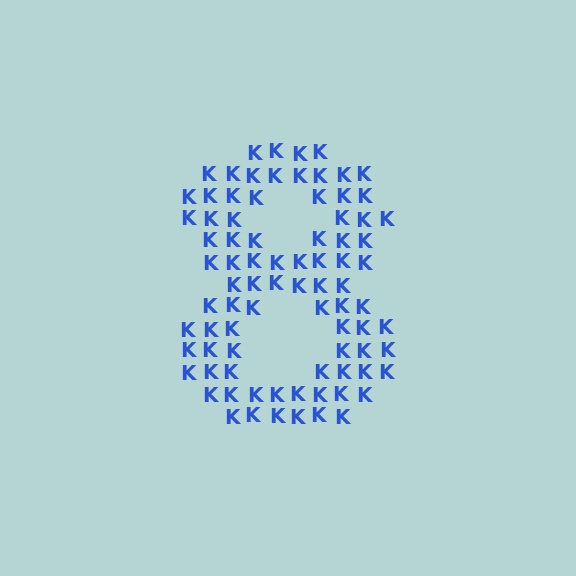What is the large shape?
The large shape is the digit 8.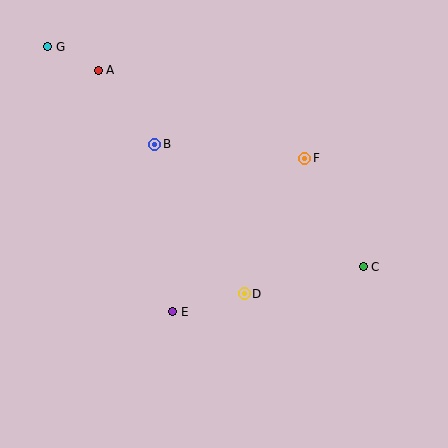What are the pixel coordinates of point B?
Point B is at (155, 144).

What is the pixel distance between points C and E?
The distance between C and E is 195 pixels.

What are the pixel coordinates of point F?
Point F is at (305, 158).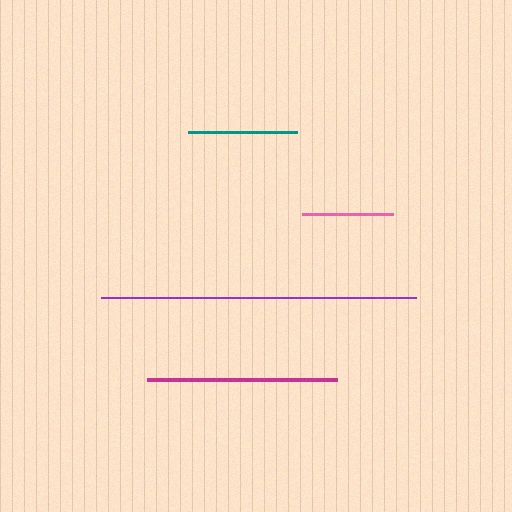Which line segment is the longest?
The purple line is the longest at approximately 315 pixels.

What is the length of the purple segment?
The purple segment is approximately 315 pixels long.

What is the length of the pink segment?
The pink segment is approximately 91 pixels long.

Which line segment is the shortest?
The pink line is the shortest at approximately 91 pixels.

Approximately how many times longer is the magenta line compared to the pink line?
The magenta line is approximately 2.1 times the length of the pink line.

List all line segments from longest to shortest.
From longest to shortest: purple, magenta, teal, pink.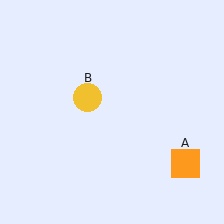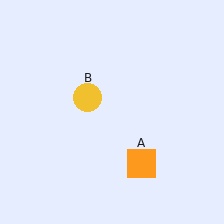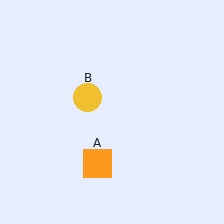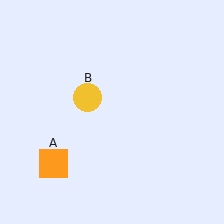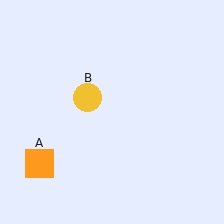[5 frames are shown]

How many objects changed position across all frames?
1 object changed position: orange square (object A).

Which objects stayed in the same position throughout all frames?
Yellow circle (object B) remained stationary.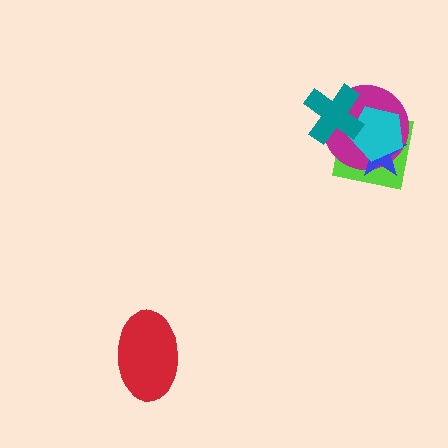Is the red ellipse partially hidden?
No, no other shape covers it.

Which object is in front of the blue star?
The cyan pentagon is in front of the blue star.